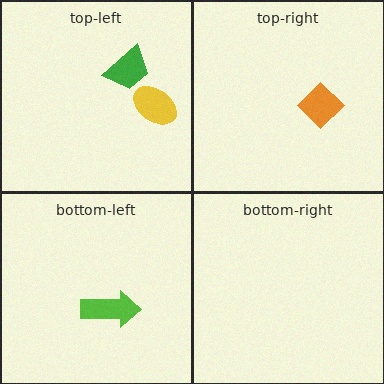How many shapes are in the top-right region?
1.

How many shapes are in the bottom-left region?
1.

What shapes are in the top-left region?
The yellow ellipse, the green trapezoid.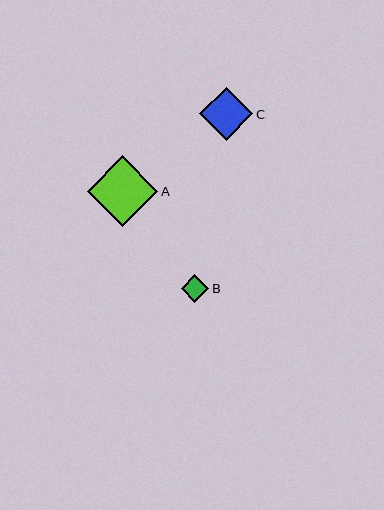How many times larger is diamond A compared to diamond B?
Diamond A is approximately 2.6 times the size of diamond B.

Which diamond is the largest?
Diamond A is the largest with a size of approximately 70 pixels.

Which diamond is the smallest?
Diamond B is the smallest with a size of approximately 27 pixels.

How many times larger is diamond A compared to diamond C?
Diamond A is approximately 1.3 times the size of diamond C.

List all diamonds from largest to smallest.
From largest to smallest: A, C, B.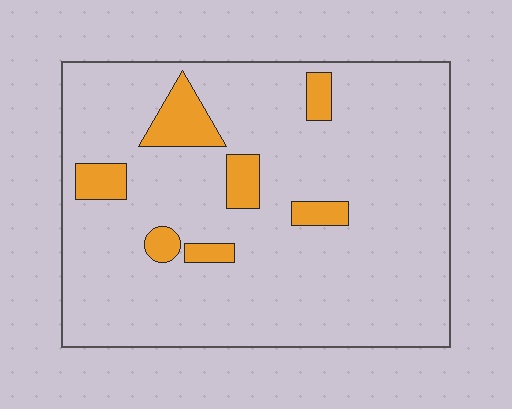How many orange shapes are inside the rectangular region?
7.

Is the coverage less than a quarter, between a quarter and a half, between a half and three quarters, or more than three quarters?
Less than a quarter.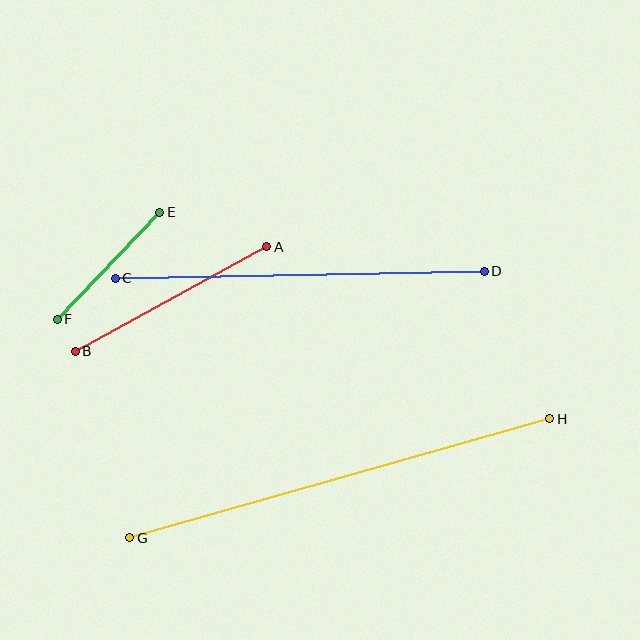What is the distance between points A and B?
The distance is approximately 219 pixels.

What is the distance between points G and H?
The distance is approximately 437 pixels.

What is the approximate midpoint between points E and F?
The midpoint is at approximately (108, 266) pixels.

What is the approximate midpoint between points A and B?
The midpoint is at approximately (171, 299) pixels.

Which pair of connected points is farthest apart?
Points G and H are farthest apart.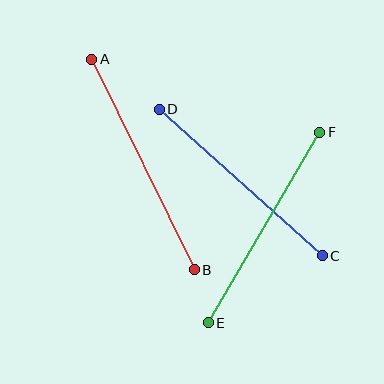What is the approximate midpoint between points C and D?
The midpoint is at approximately (241, 183) pixels.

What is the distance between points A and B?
The distance is approximately 234 pixels.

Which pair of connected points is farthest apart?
Points A and B are farthest apart.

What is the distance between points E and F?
The distance is approximately 220 pixels.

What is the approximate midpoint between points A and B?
The midpoint is at approximately (143, 164) pixels.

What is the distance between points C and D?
The distance is approximately 219 pixels.